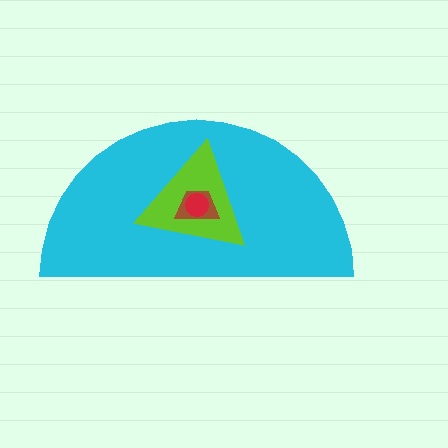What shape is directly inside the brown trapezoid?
The red circle.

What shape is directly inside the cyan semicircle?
The lime triangle.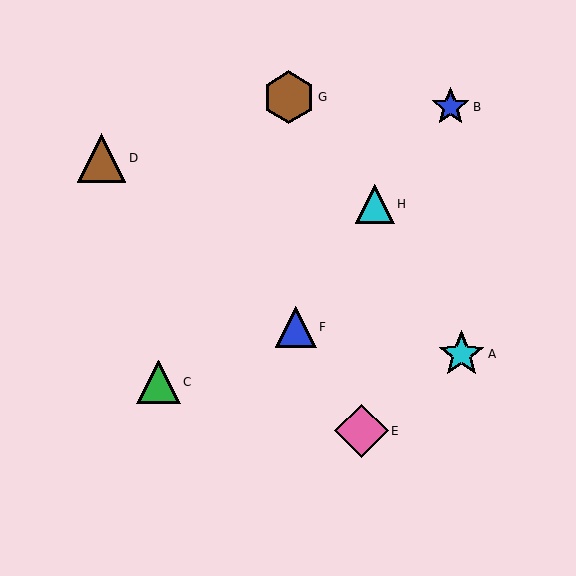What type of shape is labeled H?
Shape H is a cyan triangle.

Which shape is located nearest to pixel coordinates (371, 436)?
The pink diamond (labeled E) at (361, 431) is nearest to that location.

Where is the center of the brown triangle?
The center of the brown triangle is at (101, 158).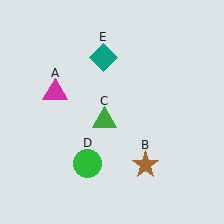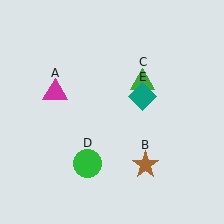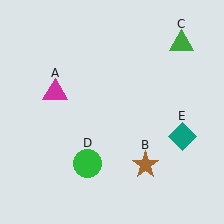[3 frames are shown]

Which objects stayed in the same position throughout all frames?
Magenta triangle (object A) and brown star (object B) and green circle (object D) remained stationary.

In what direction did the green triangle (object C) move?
The green triangle (object C) moved up and to the right.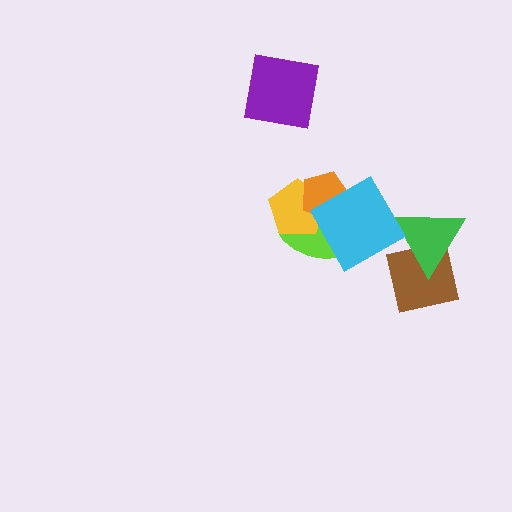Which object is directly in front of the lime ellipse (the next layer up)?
The yellow pentagon is directly in front of the lime ellipse.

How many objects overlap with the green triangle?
2 objects overlap with the green triangle.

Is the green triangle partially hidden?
Yes, it is partially covered by another shape.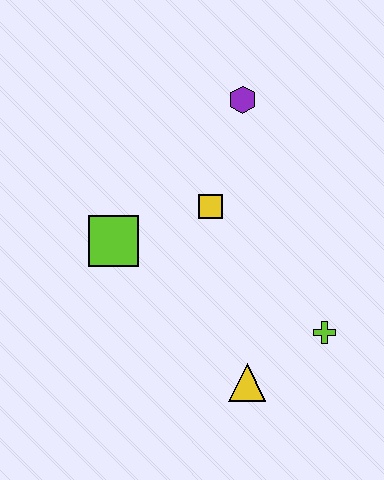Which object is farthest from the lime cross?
The purple hexagon is farthest from the lime cross.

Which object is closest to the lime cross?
The yellow triangle is closest to the lime cross.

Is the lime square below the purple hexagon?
Yes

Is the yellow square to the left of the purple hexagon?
Yes